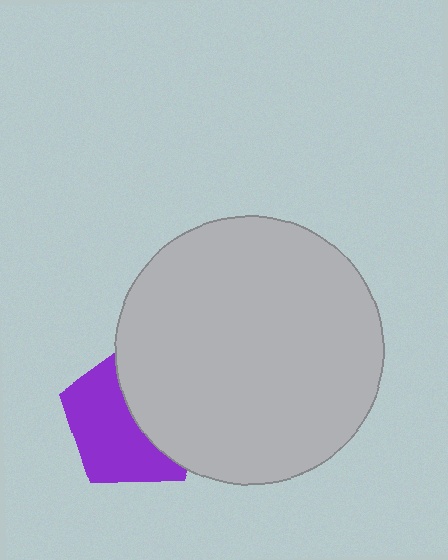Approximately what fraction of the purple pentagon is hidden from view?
Roughly 47% of the purple pentagon is hidden behind the light gray circle.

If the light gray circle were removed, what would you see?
You would see the complete purple pentagon.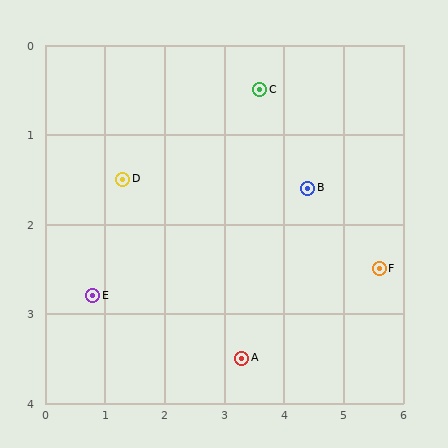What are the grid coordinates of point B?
Point B is at approximately (4.4, 1.6).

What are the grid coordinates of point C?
Point C is at approximately (3.6, 0.5).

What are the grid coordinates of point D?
Point D is at approximately (1.3, 1.5).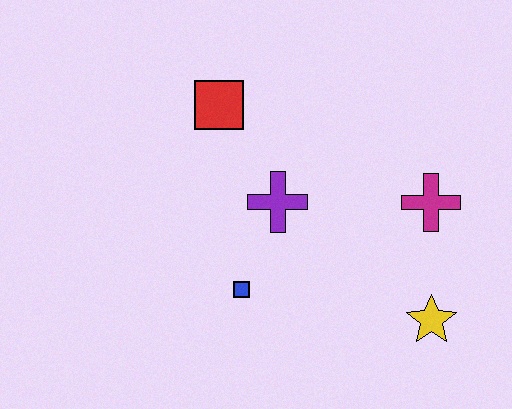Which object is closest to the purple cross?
The blue square is closest to the purple cross.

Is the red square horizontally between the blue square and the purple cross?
No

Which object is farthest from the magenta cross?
The red square is farthest from the magenta cross.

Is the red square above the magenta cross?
Yes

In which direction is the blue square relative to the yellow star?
The blue square is to the left of the yellow star.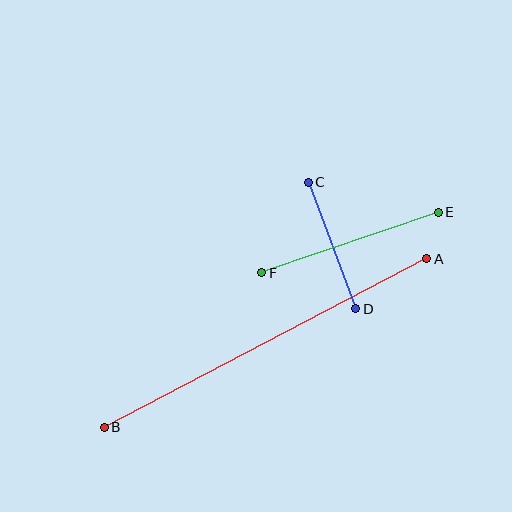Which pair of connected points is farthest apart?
Points A and B are farthest apart.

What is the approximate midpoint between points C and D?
The midpoint is at approximately (332, 246) pixels.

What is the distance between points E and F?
The distance is approximately 186 pixels.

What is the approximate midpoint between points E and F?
The midpoint is at approximately (350, 243) pixels.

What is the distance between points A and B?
The distance is approximately 364 pixels.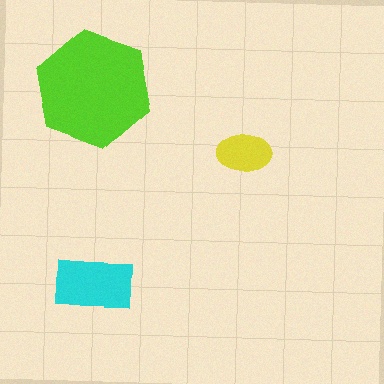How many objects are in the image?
There are 3 objects in the image.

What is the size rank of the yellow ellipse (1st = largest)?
3rd.